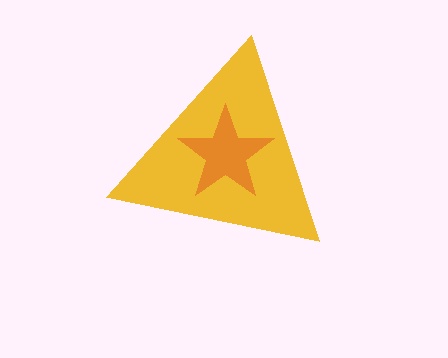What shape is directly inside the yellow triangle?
The orange star.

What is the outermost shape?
The yellow triangle.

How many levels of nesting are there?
2.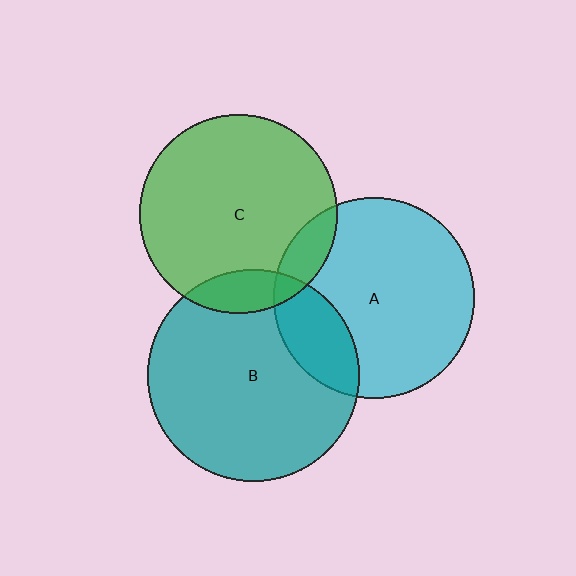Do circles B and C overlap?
Yes.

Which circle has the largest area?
Circle B (teal).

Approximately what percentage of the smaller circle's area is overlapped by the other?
Approximately 10%.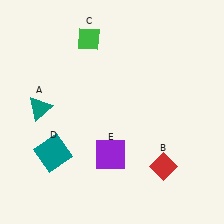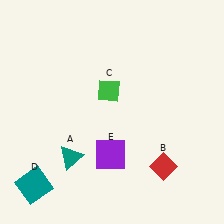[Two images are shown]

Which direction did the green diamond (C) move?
The green diamond (C) moved down.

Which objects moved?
The objects that moved are: the teal triangle (A), the green diamond (C), the teal square (D).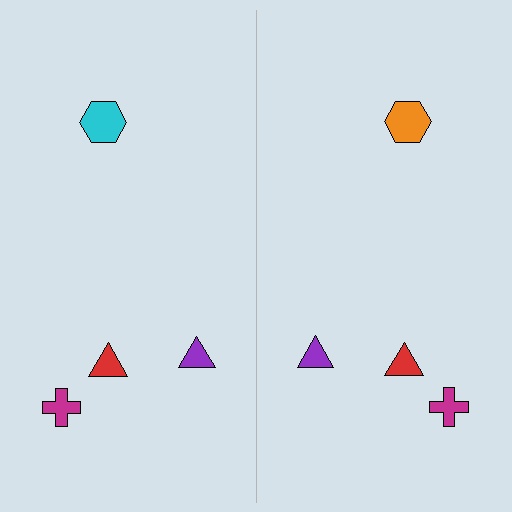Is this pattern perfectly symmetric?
No, the pattern is not perfectly symmetric. The orange hexagon on the right side breaks the symmetry — its mirror counterpart is cyan.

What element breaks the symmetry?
The orange hexagon on the right side breaks the symmetry — its mirror counterpart is cyan.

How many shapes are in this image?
There are 8 shapes in this image.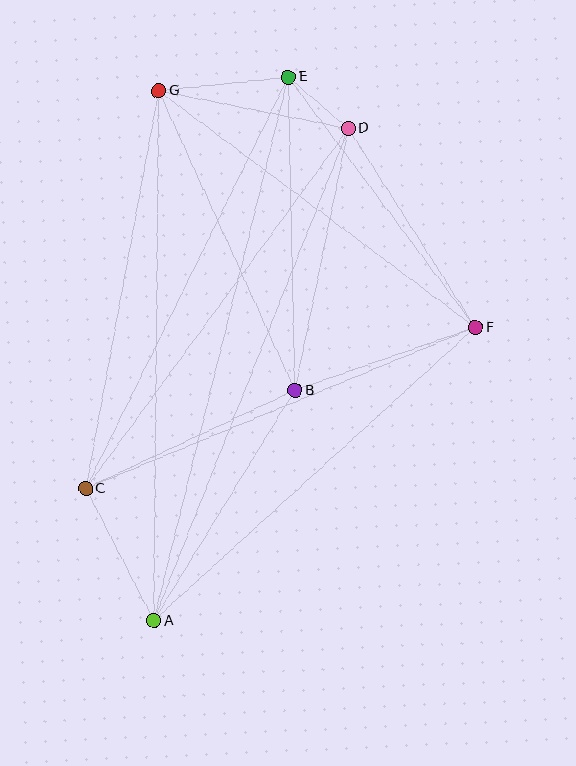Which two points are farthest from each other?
Points A and E are farthest from each other.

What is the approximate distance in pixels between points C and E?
The distance between C and E is approximately 459 pixels.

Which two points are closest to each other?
Points D and E are closest to each other.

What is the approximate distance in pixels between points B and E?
The distance between B and E is approximately 314 pixels.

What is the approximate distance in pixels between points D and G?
The distance between D and G is approximately 193 pixels.